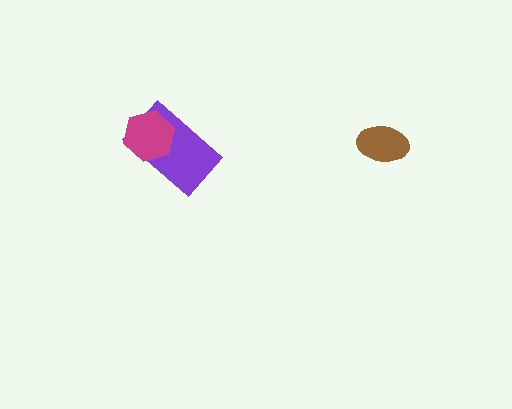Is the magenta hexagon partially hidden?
No, no other shape covers it.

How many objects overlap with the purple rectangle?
1 object overlaps with the purple rectangle.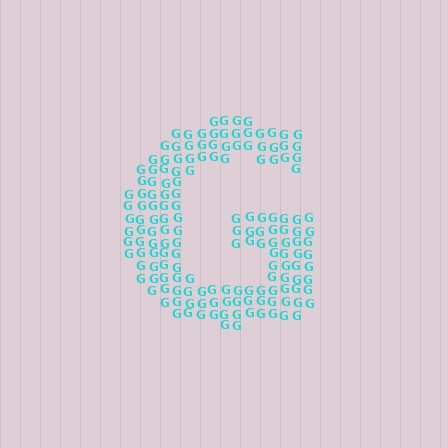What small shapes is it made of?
It is made of small letter G's.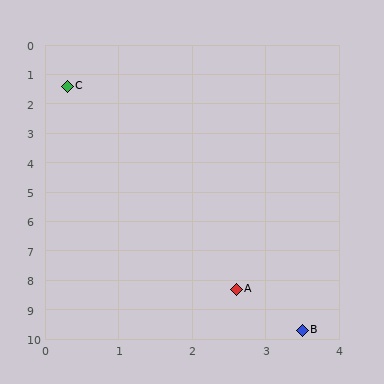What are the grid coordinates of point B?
Point B is at approximately (3.5, 9.7).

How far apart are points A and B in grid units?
Points A and B are about 1.7 grid units apart.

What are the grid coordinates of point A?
Point A is at approximately (2.6, 8.3).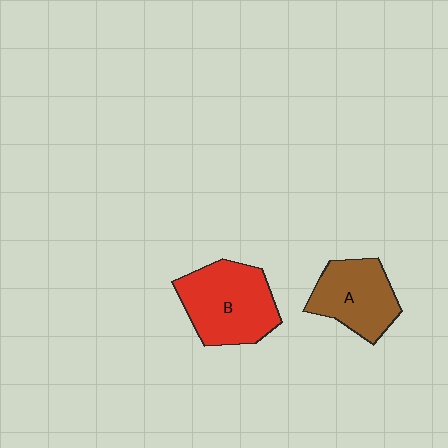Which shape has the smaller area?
Shape A (brown).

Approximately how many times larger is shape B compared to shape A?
Approximately 1.3 times.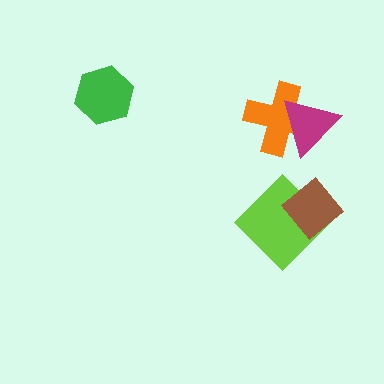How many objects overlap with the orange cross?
1 object overlaps with the orange cross.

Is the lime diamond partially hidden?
Yes, it is partially covered by another shape.